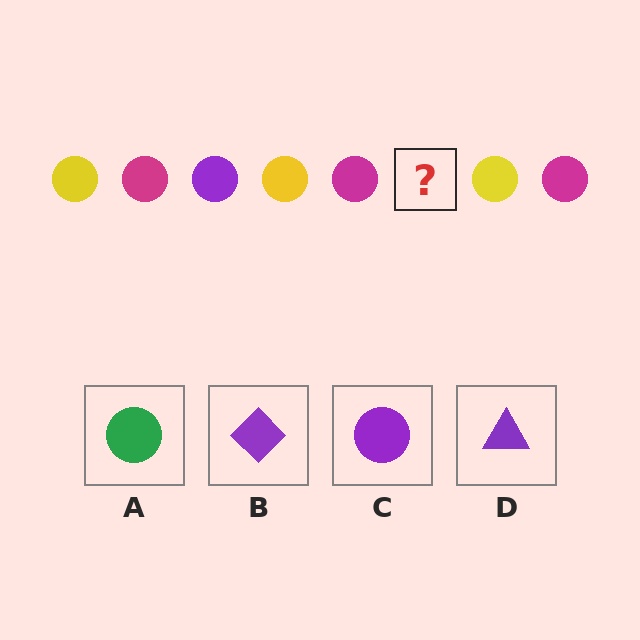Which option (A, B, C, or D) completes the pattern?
C.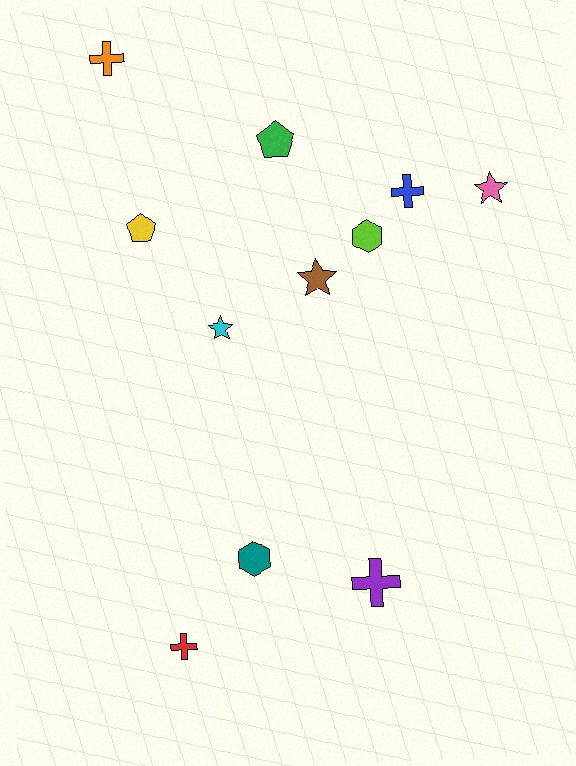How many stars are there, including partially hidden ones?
There are 3 stars.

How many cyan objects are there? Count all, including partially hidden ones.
There is 1 cyan object.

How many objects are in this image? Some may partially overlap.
There are 11 objects.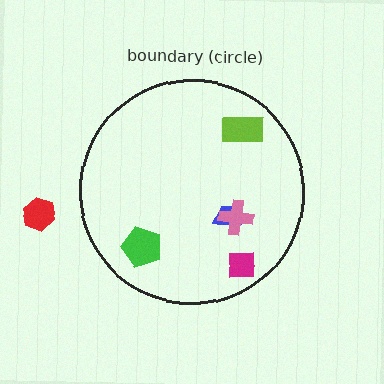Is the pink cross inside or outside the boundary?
Inside.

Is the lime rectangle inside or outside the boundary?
Inside.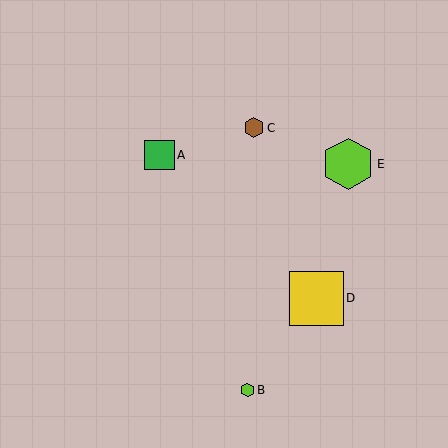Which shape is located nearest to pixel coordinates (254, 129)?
The brown hexagon (labeled C) at (254, 128) is nearest to that location.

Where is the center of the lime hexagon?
The center of the lime hexagon is at (348, 164).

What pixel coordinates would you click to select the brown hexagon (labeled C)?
Click at (254, 128) to select the brown hexagon C.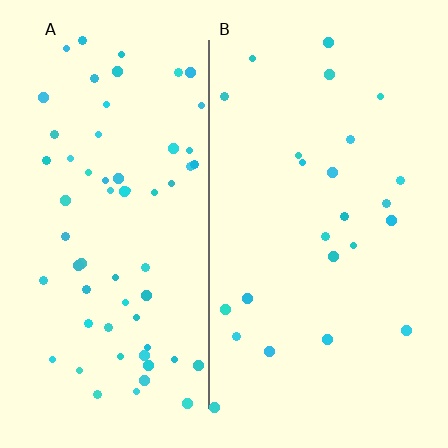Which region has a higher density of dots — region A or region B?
A (the left).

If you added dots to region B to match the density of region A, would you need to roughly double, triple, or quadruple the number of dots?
Approximately triple.